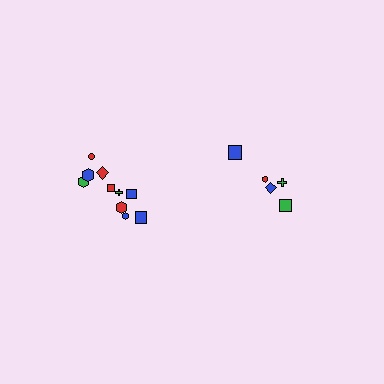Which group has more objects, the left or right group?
The left group.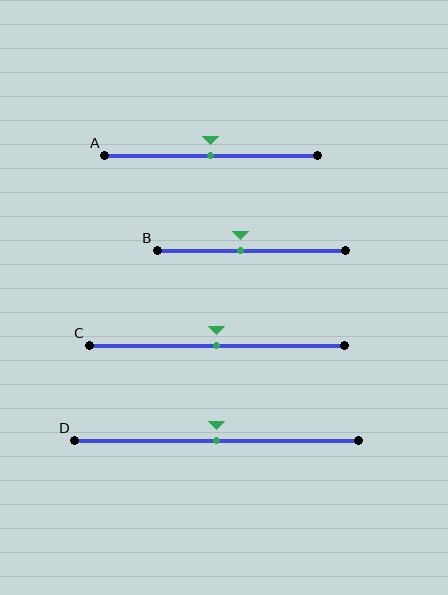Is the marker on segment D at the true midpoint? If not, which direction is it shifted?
Yes, the marker on segment D is at the true midpoint.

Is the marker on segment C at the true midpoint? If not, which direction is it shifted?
Yes, the marker on segment C is at the true midpoint.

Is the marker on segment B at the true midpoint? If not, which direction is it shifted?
No, the marker on segment B is shifted to the left by about 6% of the segment length.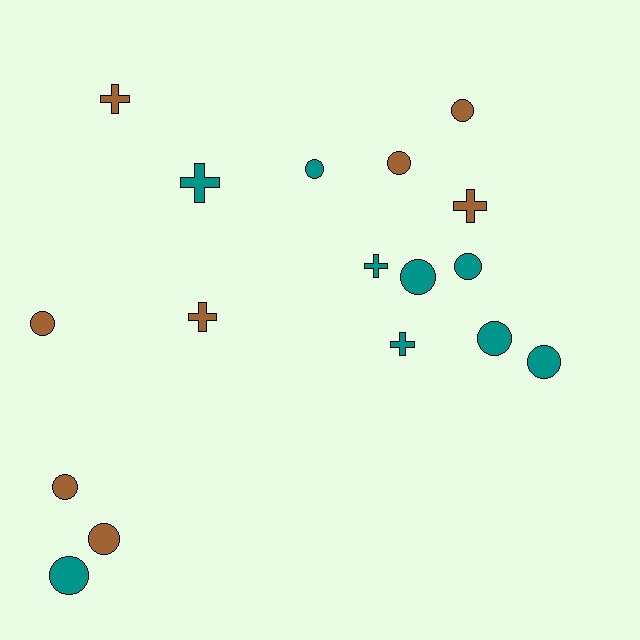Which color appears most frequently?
Teal, with 9 objects.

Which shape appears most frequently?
Circle, with 11 objects.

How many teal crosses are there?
There are 3 teal crosses.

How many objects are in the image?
There are 17 objects.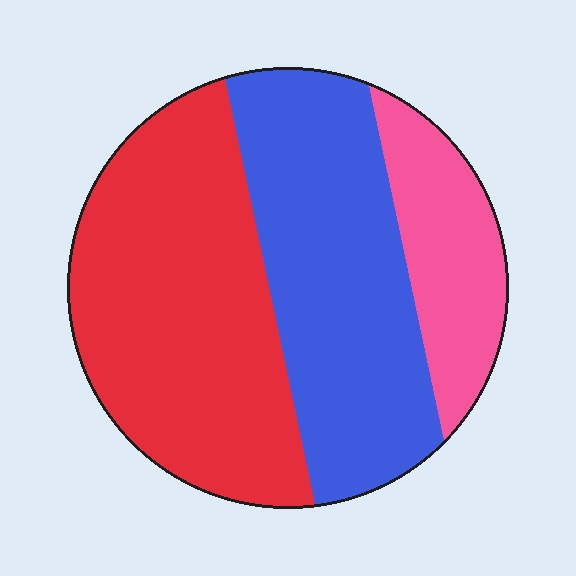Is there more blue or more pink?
Blue.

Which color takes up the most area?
Red, at roughly 45%.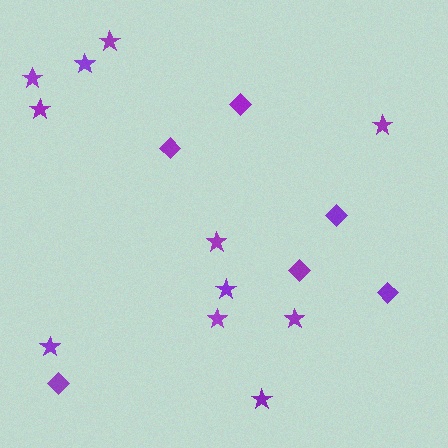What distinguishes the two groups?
There are 2 groups: one group of diamonds (6) and one group of stars (11).